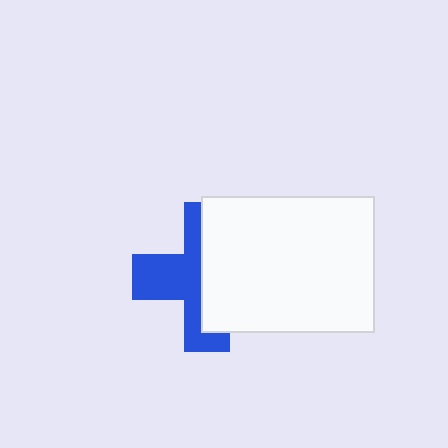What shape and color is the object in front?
The object in front is a white rectangle.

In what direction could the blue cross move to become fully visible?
The blue cross could move left. That would shift it out from behind the white rectangle entirely.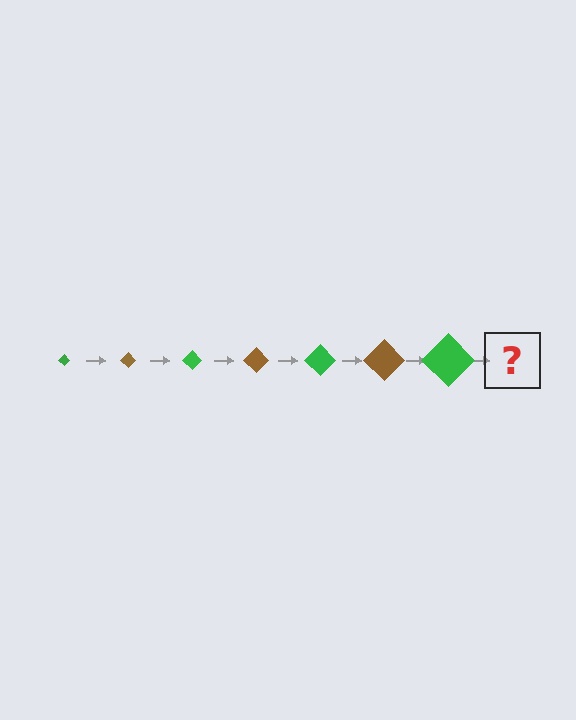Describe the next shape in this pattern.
It should be a brown diamond, larger than the previous one.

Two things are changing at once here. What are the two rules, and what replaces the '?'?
The two rules are that the diamond grows larger each step and the color cycles through green and brown. The '?' should be a brown diamond, larger than the previous one.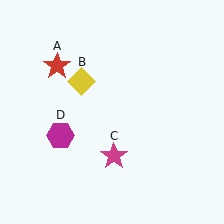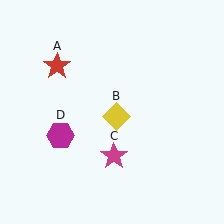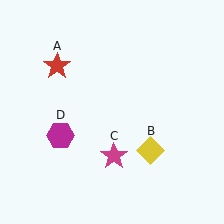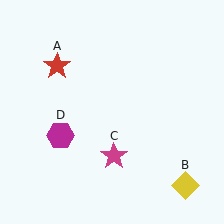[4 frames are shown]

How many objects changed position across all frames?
1 object changed position: yellow diamond (object B).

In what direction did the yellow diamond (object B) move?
The yellow diamond (object B) moved down and to the right.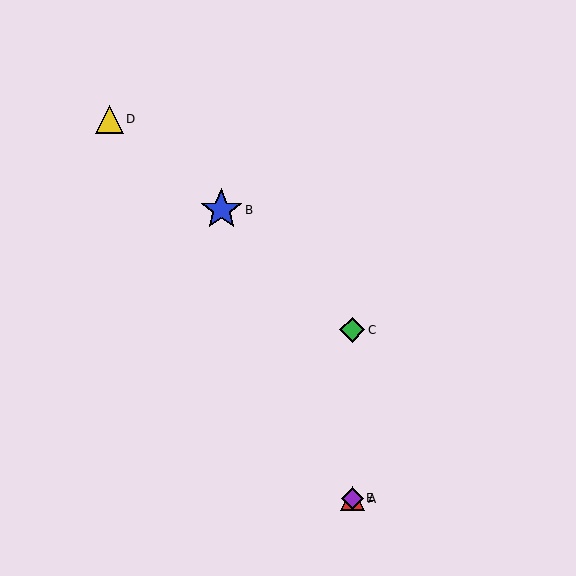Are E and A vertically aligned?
Yes, both are at x≈352.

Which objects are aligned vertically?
Objects A, C, E are aligned vertically.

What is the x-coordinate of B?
Object B is at x≈221.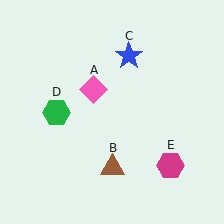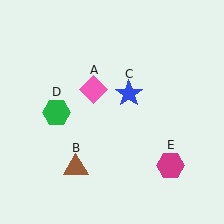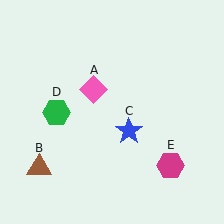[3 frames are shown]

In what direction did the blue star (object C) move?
The blue star (object C) moved down.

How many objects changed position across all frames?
2 objects changed position: brown triangle (object B), blue star (object C).